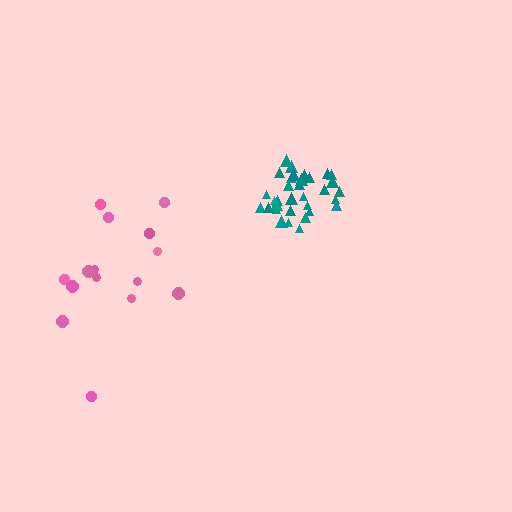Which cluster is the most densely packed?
Teal.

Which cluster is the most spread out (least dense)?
Pink.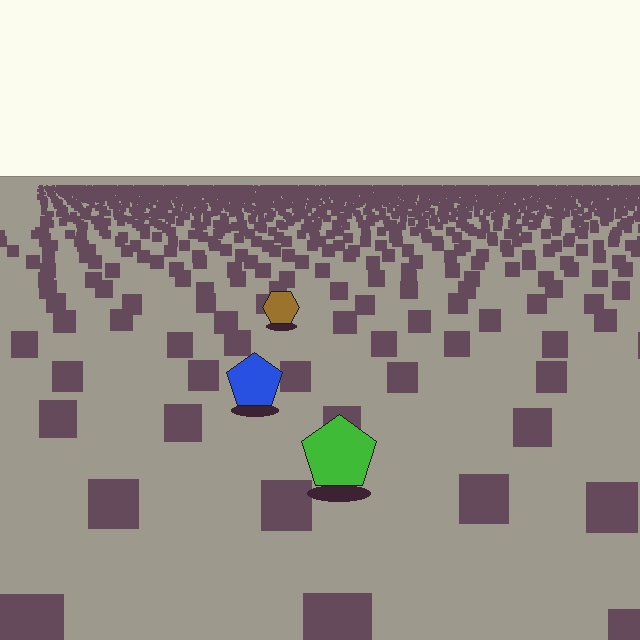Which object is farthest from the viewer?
The brown hexagon is farthest from the viewer. It appears smaller and the ground texture around it is denser.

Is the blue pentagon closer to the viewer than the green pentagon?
No. The green pentagon is closer — you can tell from the texture gradient: the ground texture is coarser near it.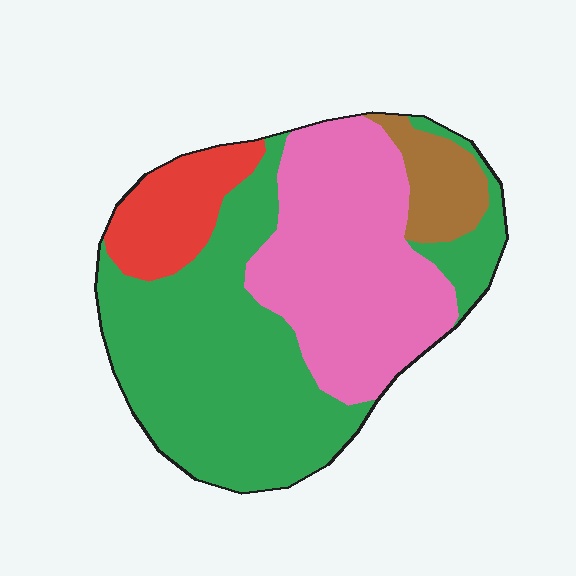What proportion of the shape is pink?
Pink covers 34% of the shape.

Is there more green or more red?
Green.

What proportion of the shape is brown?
Brown covers roughly 10% of the shape.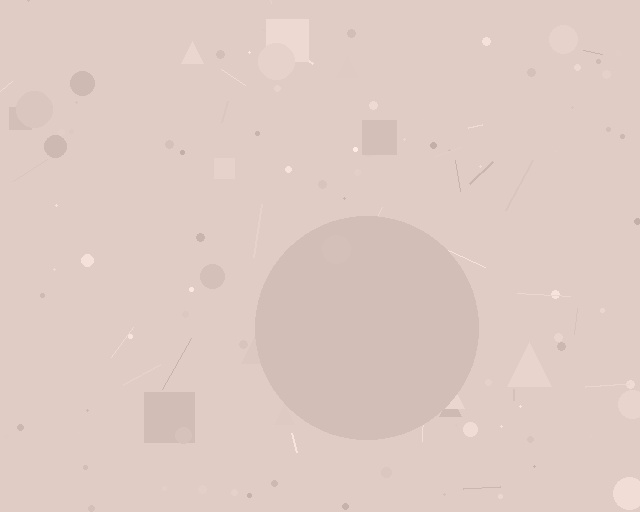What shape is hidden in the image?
A circle is hidden in the image.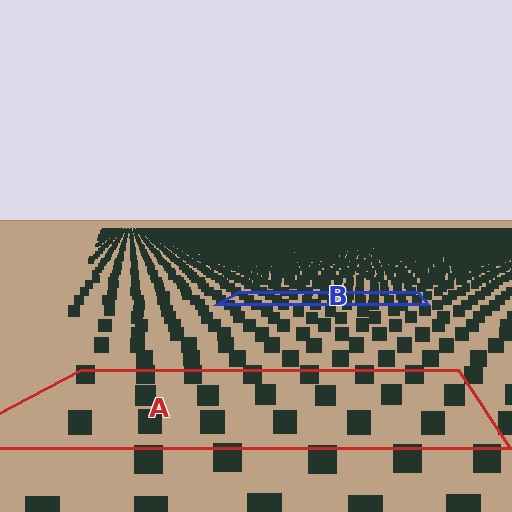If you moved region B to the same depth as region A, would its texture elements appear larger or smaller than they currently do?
They would appear larger. At a closer depth, the same texture elements are projected at a bigger on-screen size.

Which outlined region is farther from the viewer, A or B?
Region B is farther from the viewer — the texture elements inside it appear smaller and more densely packed.